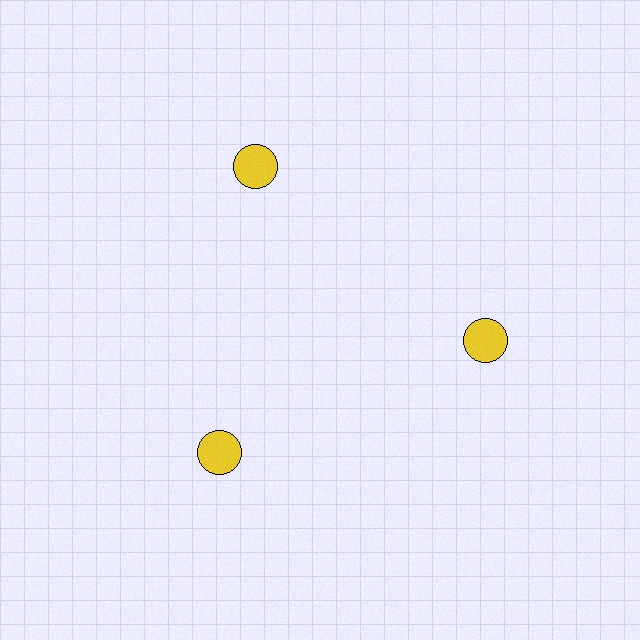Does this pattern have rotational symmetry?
Yes, this pattern has 3-fold rotational symmetry. It looks the same after rotating 120 degrees around the center.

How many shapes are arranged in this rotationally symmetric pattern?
There are 3 shapes, arranged in 3 groups of 1.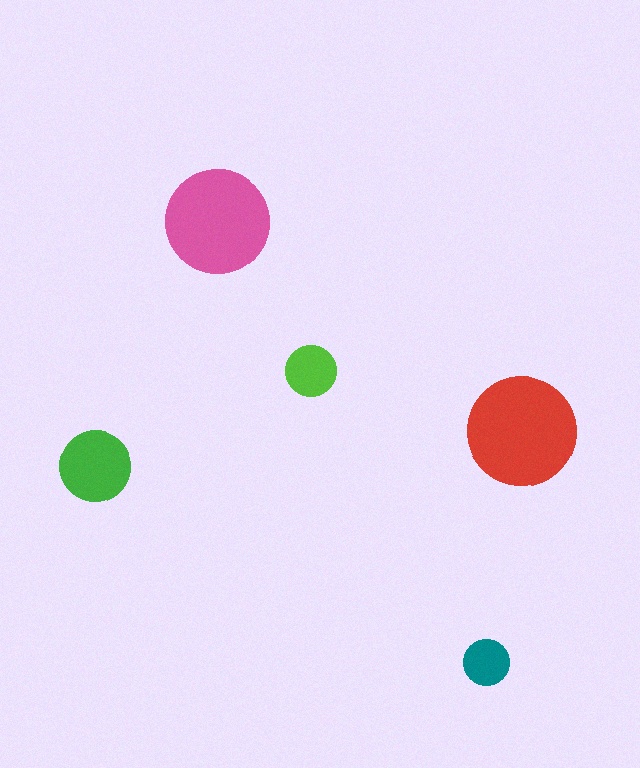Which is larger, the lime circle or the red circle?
The red one.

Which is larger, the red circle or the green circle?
The red one.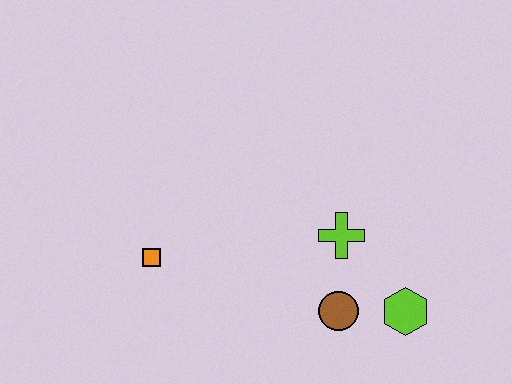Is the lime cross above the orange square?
Yes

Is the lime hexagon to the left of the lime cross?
No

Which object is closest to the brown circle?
The lime hexagon is closest to the brown circle.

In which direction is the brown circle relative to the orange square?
The brown circle is to the right of the orange square.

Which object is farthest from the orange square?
The lime hexagon is farthest from the orange square.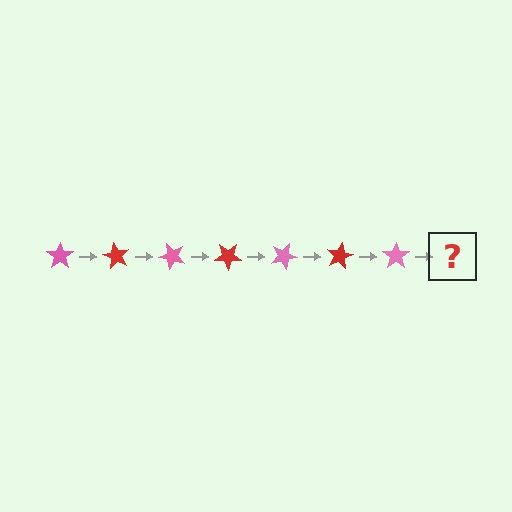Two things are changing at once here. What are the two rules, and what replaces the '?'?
The two rules are that it rotates 60 degrees each step and the color cycles through pink and red. The '?' should be a red star, rotated 420 degrees from the start.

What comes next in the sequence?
The next element should be a red star, rotated 420 degrees from the start.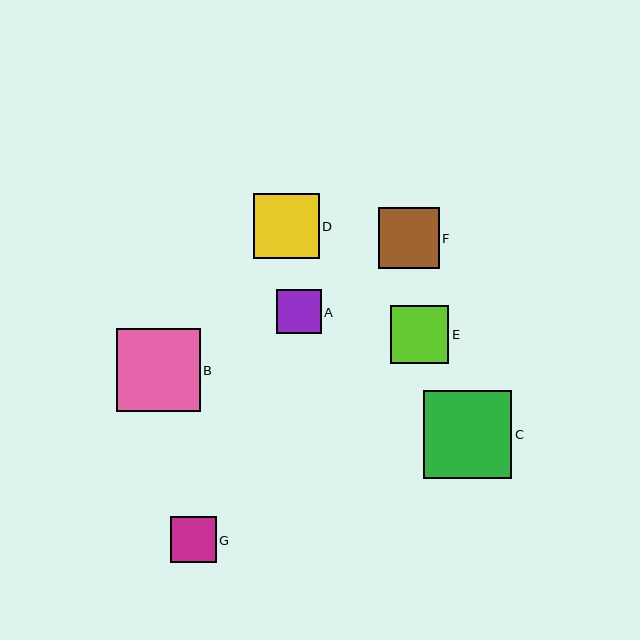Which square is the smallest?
Square A is the smallest with a size of approximately 45 pixels.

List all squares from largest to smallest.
From largest to smallest: C, B, D, F, E, G, A.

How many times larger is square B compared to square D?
Square B is approximately 1.3 times the size of square D.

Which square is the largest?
Square C is the largest with a size of approximately 88 pixels.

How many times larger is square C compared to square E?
Square C is approximately 1.5 times the size of square E.